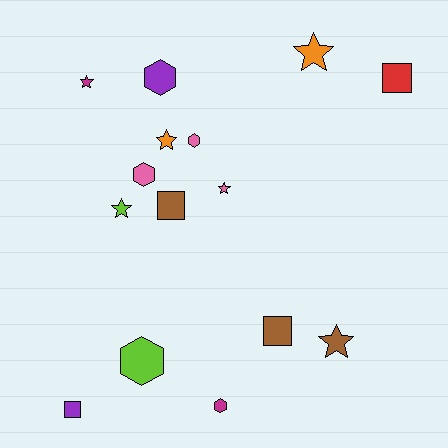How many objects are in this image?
There are 15 objects.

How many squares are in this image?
There are 4 squares.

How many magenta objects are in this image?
There are 2 magenta objects.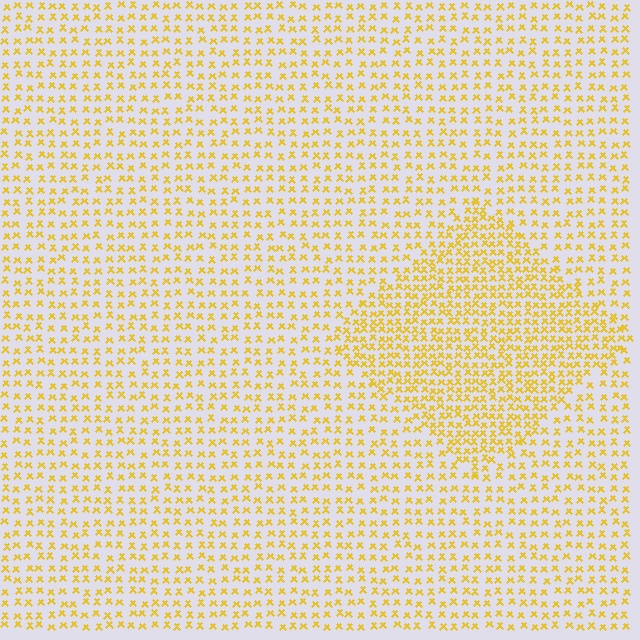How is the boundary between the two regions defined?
The boundary is defined by a change in element density (approximately 1.8x ratio). All elements are the same color, size, and shape.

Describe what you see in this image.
The image contains small yellow elements arranged at two different densities. A diamond-shaped region is visible where the elements are more densely packed than the surrounding area.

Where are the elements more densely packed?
The elements are more densely packed inside the diamond boundary.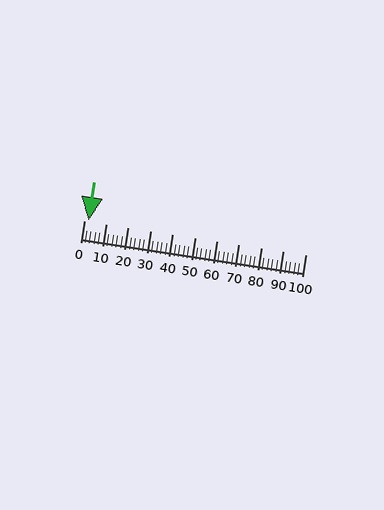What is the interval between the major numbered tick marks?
The major tick marks are spaced 10 units apart.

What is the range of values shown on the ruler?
The ruler shows values from 0 to 100.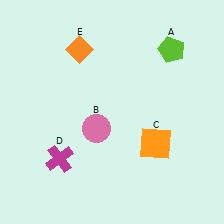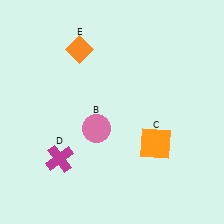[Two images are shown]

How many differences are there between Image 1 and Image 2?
There is 1 difference between the two images.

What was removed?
The lime pentagon (A) was removed in Image 2.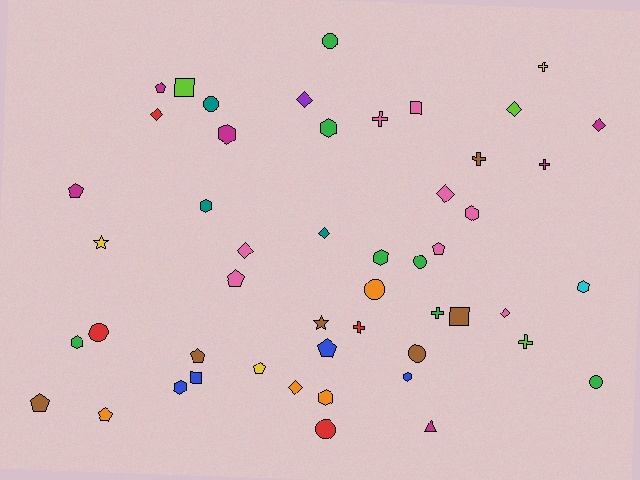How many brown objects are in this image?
There are 6 brown objects.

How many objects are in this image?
There are 50 objects.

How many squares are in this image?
There are 4 squares.